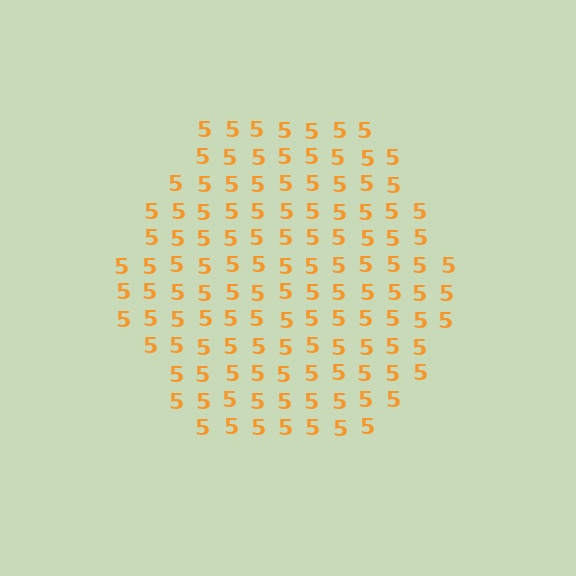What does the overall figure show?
The overall figure shows a hexagon.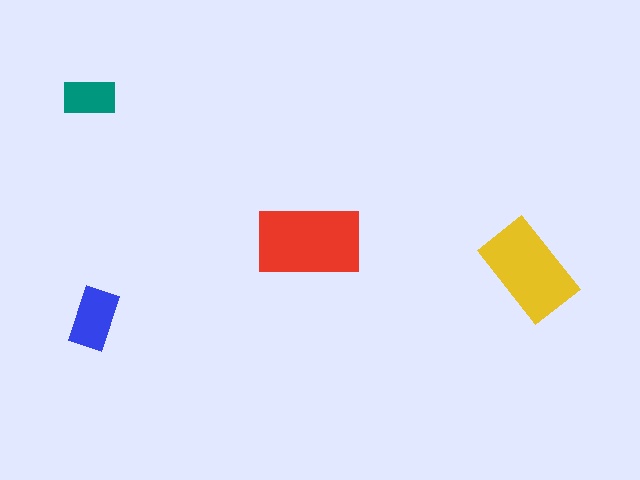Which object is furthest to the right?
The yellow rectangle is rightmost.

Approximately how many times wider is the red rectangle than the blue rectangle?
About 1.5 times wider.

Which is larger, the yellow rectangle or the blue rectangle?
The yellow one.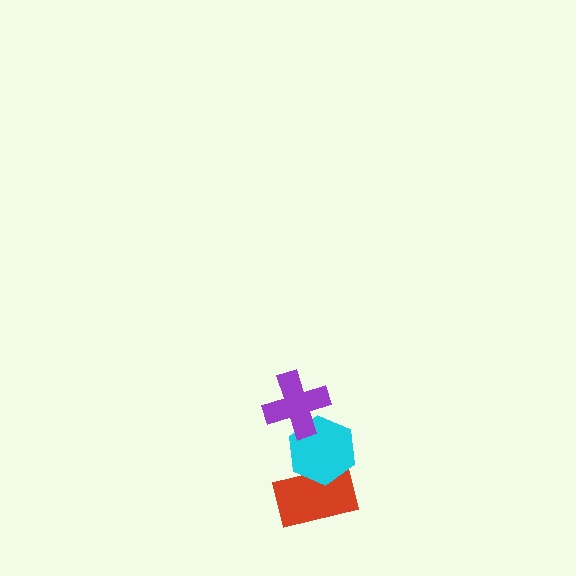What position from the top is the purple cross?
The purple cross is 1st from the top.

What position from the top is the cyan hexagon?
The cyan hexagon is 2nd from the top.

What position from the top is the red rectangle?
The red rectangle is 3rd from the top.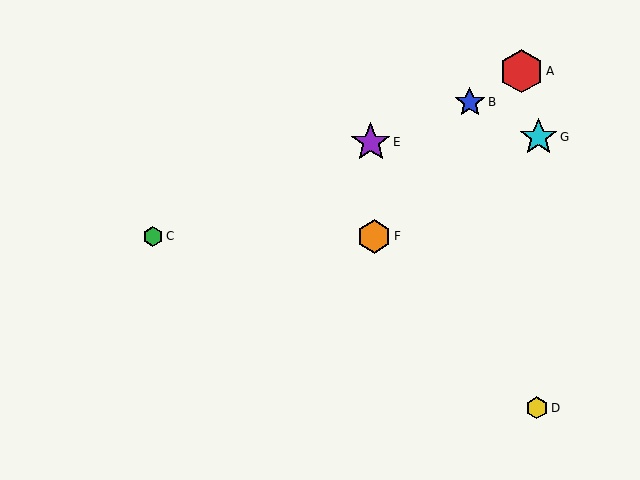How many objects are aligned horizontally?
2 objects (C, F) are aligned horizontally.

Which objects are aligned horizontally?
Objects C, F are aligned horizontally.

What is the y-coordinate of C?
Object C is at y≈236.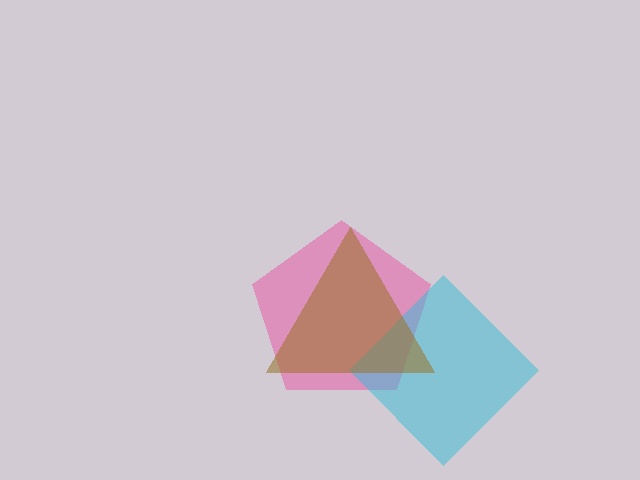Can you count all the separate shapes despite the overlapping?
Yes, there are 3 separate shapes.